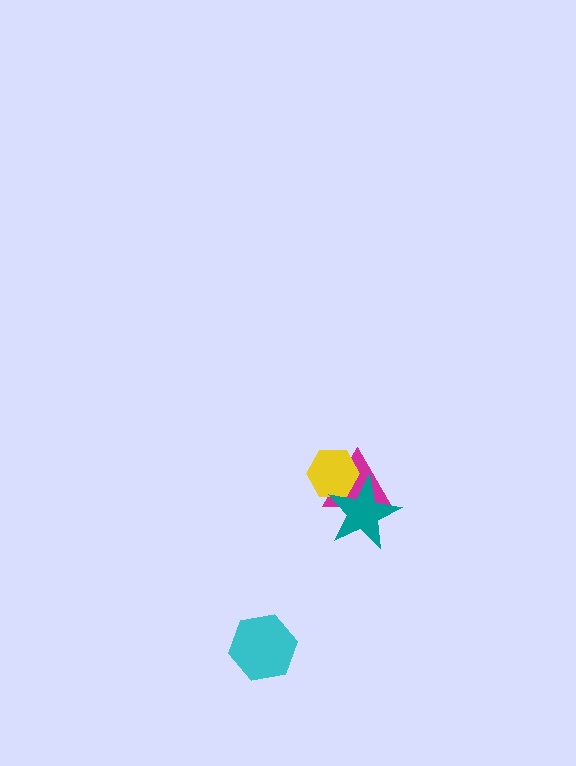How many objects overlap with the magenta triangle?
2 objects overlap with the magenta triangle.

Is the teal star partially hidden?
No, no other shape covers it.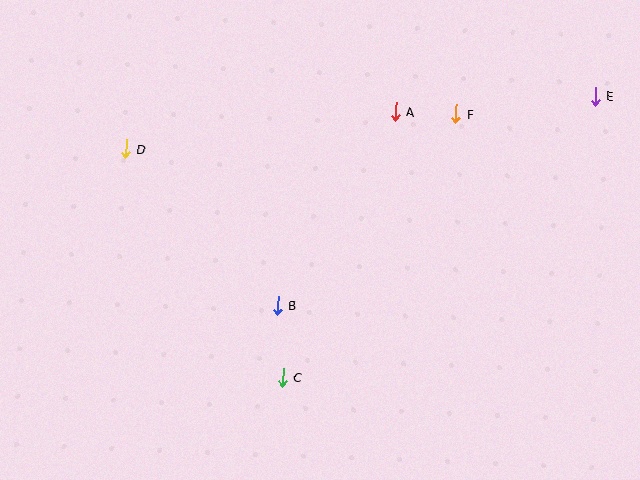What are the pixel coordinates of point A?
Point A is at (395, 112).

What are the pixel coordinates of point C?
Point C is at (282, 377).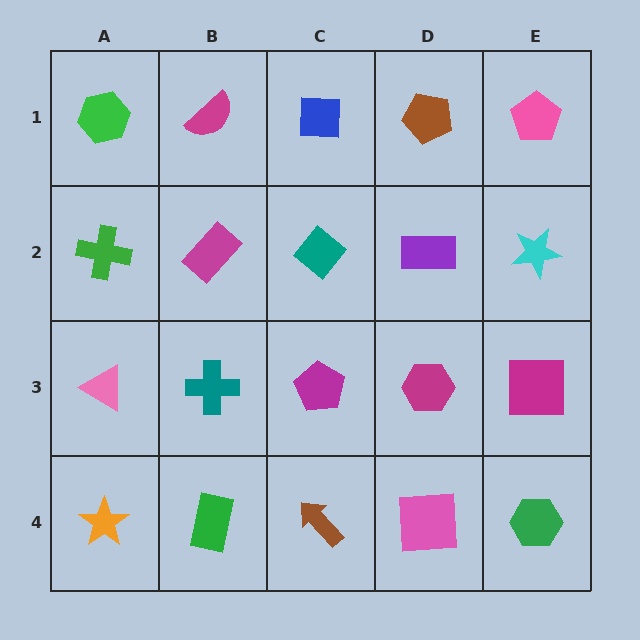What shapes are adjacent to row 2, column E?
A pink pentagon (row 1, column E), a magenta square (row 3, column E), a purple rectangle (row 2, column D).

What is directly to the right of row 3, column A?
A teal cross.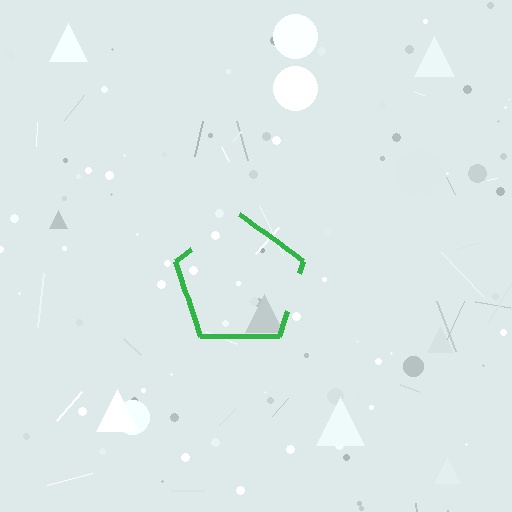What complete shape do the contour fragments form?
The contour fragments form a pentagon.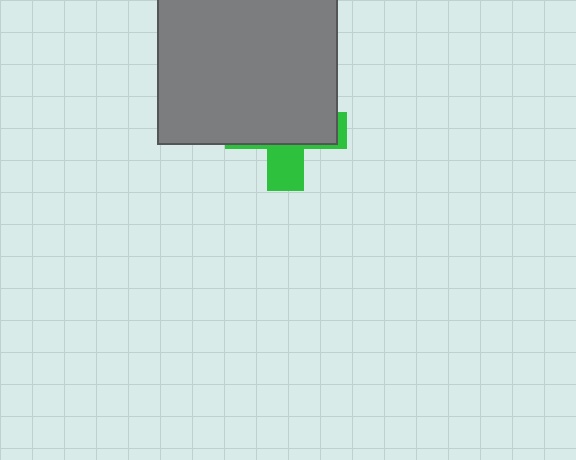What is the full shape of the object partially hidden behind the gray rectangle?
The partially hidden object is a green cross.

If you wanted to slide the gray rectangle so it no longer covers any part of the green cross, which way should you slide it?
Slide it up — that is the most direct way to separate the two shapes.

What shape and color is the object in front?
The object in front is a gray rectangle.